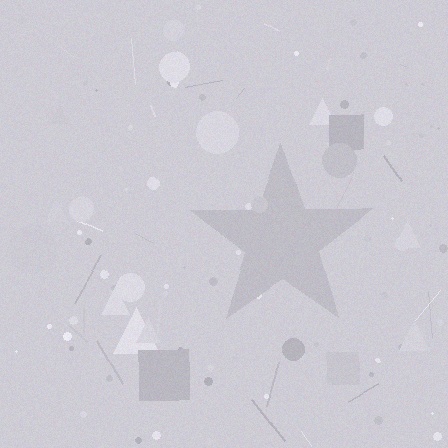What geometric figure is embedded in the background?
A star is embedded in the background.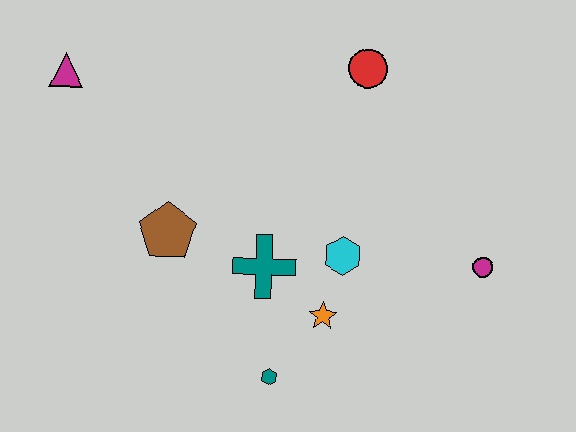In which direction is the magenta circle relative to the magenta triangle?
The magenta circle is to the right of the magenta triangle.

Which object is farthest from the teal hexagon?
The magenta triangle is farthest from the teal hexagon.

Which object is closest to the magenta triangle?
The brown pentagon is closest to the magenta triangle.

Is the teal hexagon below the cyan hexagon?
Yes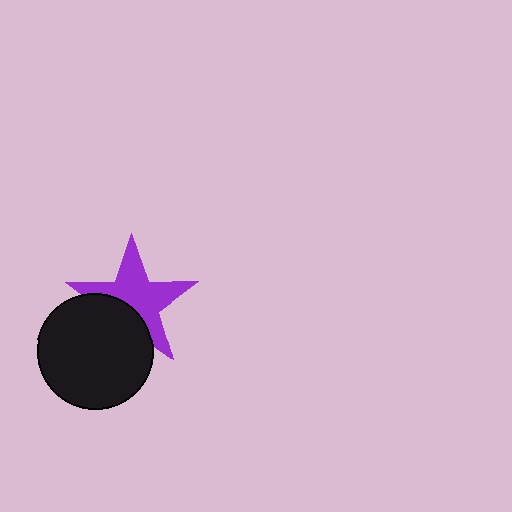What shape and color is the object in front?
The object in front is a black circle.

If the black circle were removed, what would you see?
You would see the complete purple star.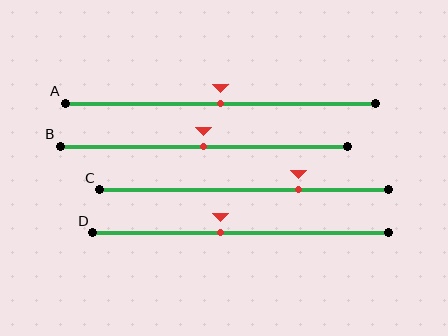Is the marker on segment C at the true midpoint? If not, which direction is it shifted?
No, the marker on segment C is shifted to the right by about 19% of the segment length.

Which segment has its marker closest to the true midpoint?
Segment A has its marker closest to the true midpoint.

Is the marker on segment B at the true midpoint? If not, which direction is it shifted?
Yes, the marker on segment B is at the true midpoint.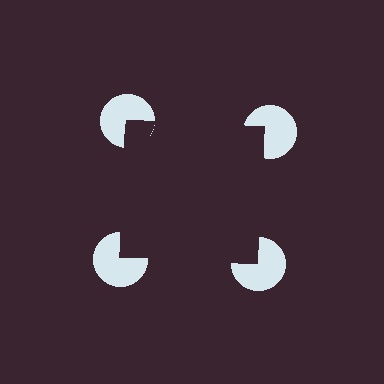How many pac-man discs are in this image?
There are 4 — one at each vertex of the illusory square.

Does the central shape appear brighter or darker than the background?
It typically appears slightly darker than the background, even though no actual brightness change is drawn.